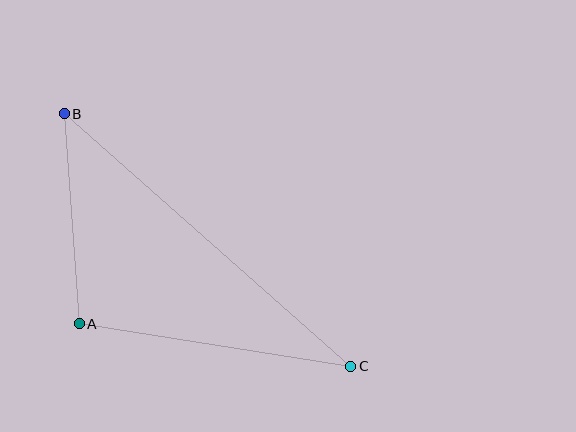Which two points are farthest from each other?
Points B and C are farthest from each other.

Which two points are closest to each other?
Points A and B are closest to each other.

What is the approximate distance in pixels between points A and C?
The distance between A and C is approximately 275 pixels.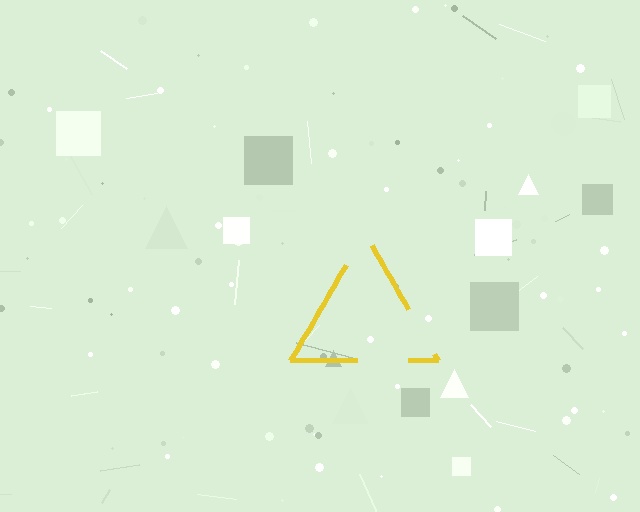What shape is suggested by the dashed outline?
The dashed outline suggests a triangle.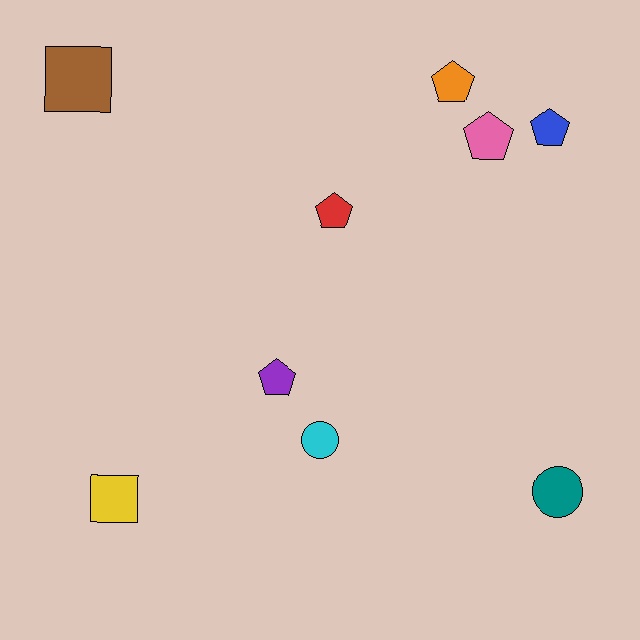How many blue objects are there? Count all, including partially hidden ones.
There is 1 blue object.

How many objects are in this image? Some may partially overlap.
There are 9 objects.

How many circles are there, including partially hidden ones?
There are 2 circles.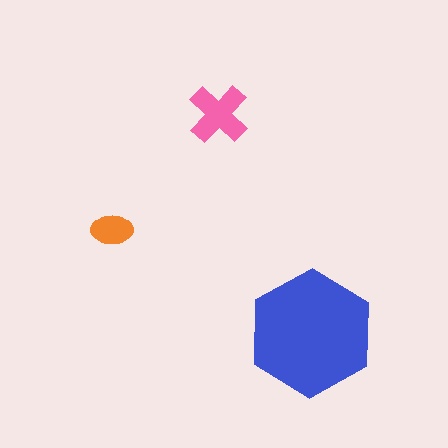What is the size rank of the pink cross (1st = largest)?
2nd.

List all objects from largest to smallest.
The blue hexagon, the pink cross, the orange ellipse.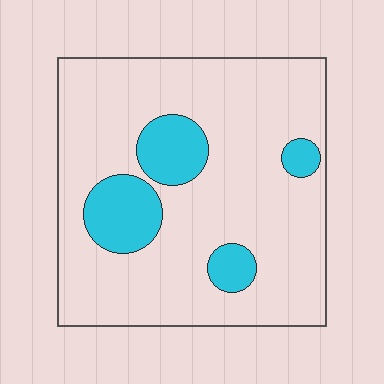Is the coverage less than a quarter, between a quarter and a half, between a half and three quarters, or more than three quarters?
Less than a quarter.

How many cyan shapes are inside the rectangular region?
4.